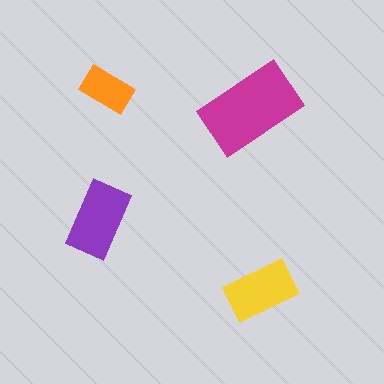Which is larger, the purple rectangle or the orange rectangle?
The purple one.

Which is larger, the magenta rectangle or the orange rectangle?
The magenta one.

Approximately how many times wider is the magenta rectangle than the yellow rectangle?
About 1.5 times wider.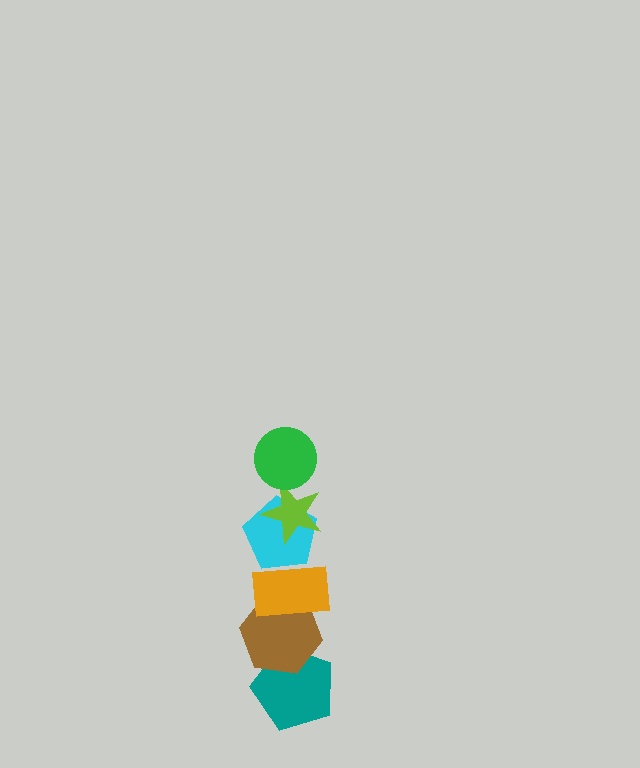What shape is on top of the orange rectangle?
The cyan pentagon is on top of the orange rectangle.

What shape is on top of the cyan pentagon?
The lime star is on top of the cyan pentagon.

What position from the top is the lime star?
The lime star is 2nd from the top.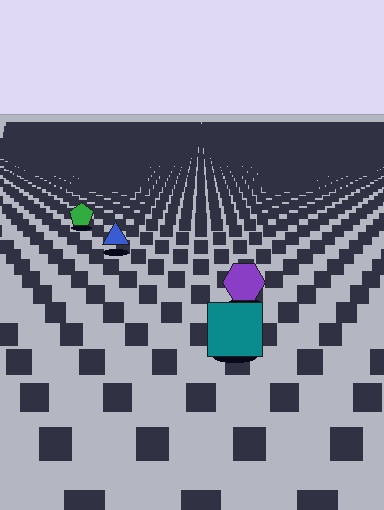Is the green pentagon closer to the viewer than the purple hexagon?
No. The purple hexagon is closer — you can tell from the texture gradient: the ground texture is coarser near it.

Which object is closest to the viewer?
The teal square is closest. The texture marks near it are larger and more spread out.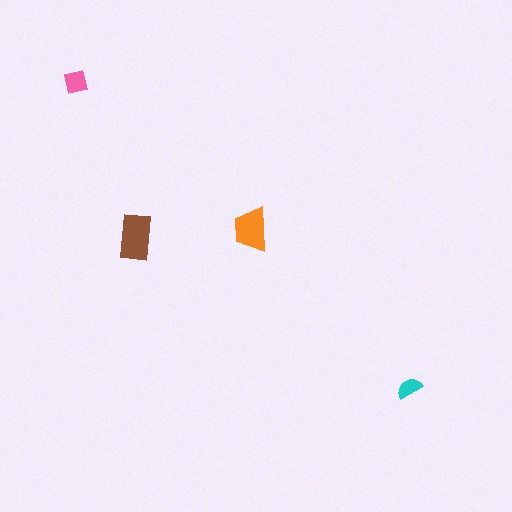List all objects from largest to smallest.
The brown rectangle, the orange trapezoid, the pink square, the cyan semicircle.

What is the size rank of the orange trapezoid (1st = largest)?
2nd.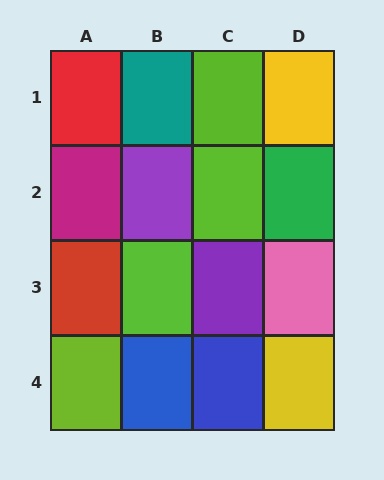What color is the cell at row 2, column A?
Magenta.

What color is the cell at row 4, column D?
Yellow.